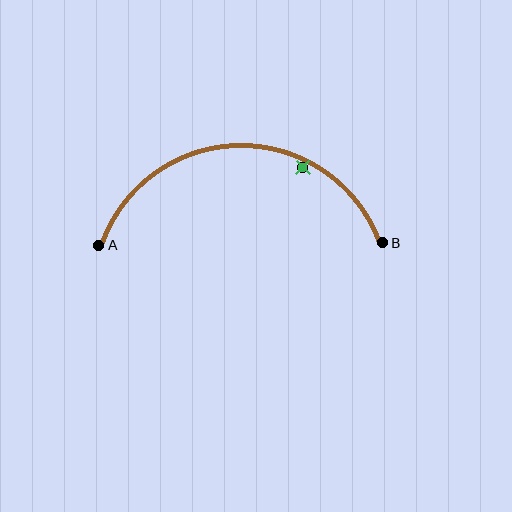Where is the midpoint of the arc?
The arc midpoint is the point on the curve farthest from the straight line joining A and B. It sits above that line.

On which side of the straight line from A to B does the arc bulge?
The arc bulges above the straight line connecting A and B.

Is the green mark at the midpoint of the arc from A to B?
No — the green mark does not lie on the arc at all. It sits slightly inside the curve.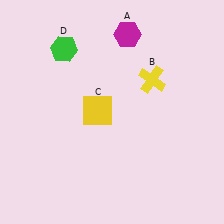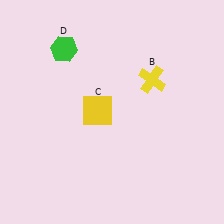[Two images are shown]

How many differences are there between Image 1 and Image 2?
There is 1 difference between the two images.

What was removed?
The magenta hexagon (A) was removed in Image 2.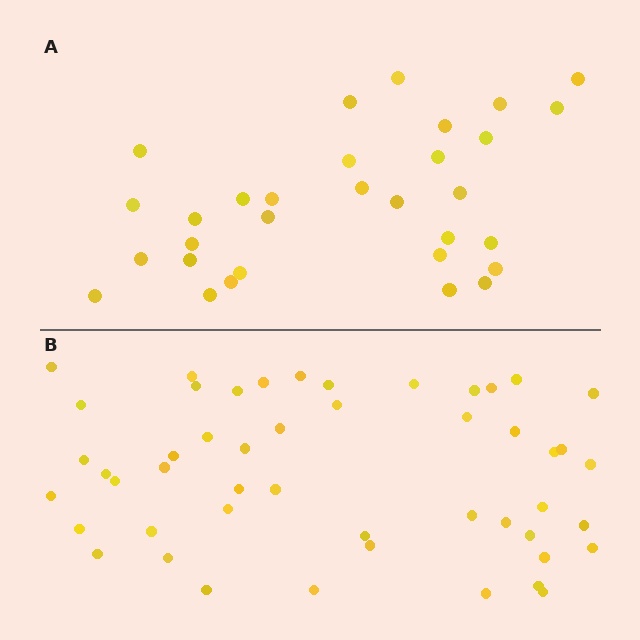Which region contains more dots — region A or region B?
Region B (the bottom region) has more dots.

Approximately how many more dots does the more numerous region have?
Region B has approximately 20 more dots than region A.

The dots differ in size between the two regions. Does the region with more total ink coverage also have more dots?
No. Region A has more total ink coverage because its dots are larger, but region B actually contains more individual dots. Total area can be misleading — the number of items is what matters here.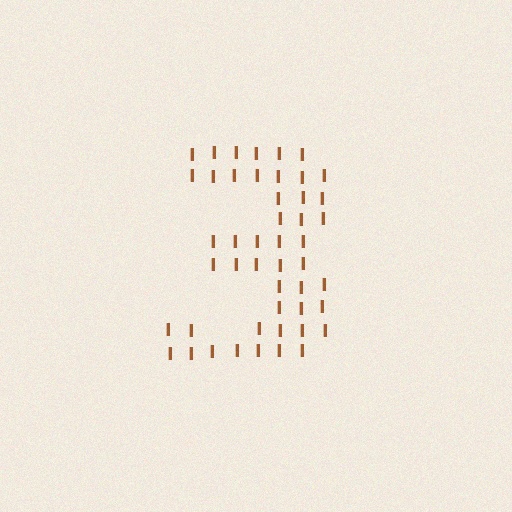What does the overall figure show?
The overall figure shows the digit 3.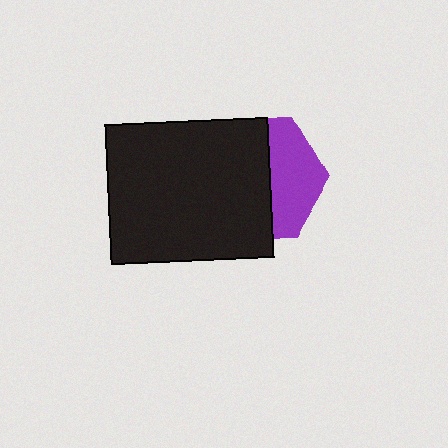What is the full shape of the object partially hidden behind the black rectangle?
The partially hidden object is a purple hexagon.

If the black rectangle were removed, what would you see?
You would see the complete purple hexagon.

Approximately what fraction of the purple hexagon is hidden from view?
Roughly 61% of the purple hexagon is hidden behind the black rectangle.